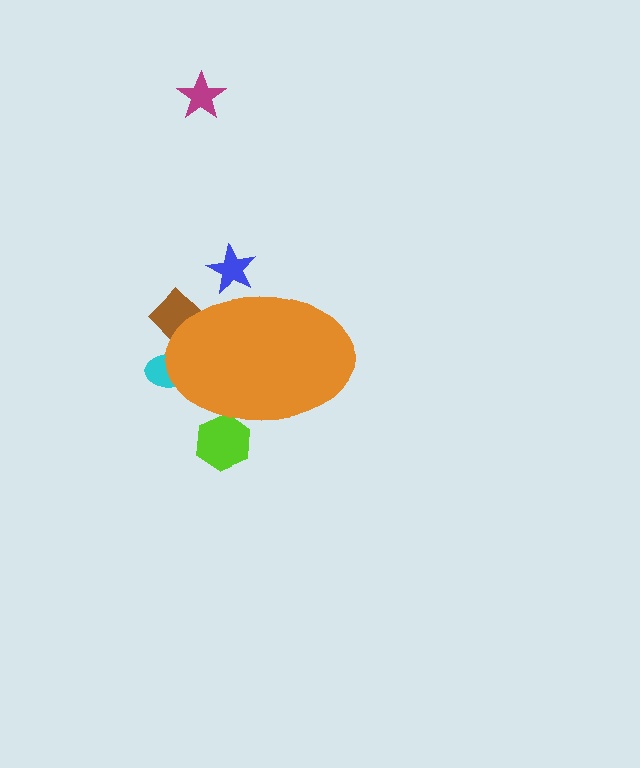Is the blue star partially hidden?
Yes, the blue star is partially hidden behind the orange ellipse.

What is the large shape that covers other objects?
An orange ellipse.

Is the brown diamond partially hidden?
Yes, the brown diamond is partially hidden behind the orange ellipse.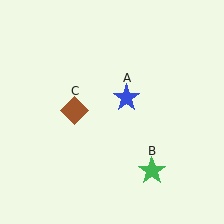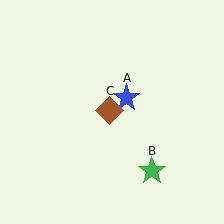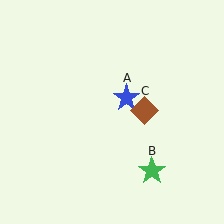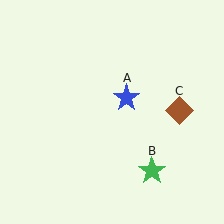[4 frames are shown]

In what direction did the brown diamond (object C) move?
The brown diamond (object C) moved right.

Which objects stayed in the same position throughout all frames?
Blue star (object A) and green star (object B) remained stationary.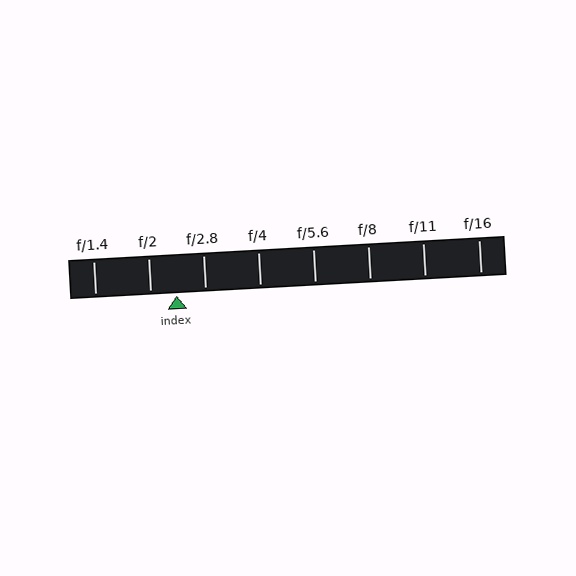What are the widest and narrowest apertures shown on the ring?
The widest aperture shown is f/1.4 and the narrowest is f/16.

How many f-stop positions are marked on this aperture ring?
There are 8 f-stop positions marked.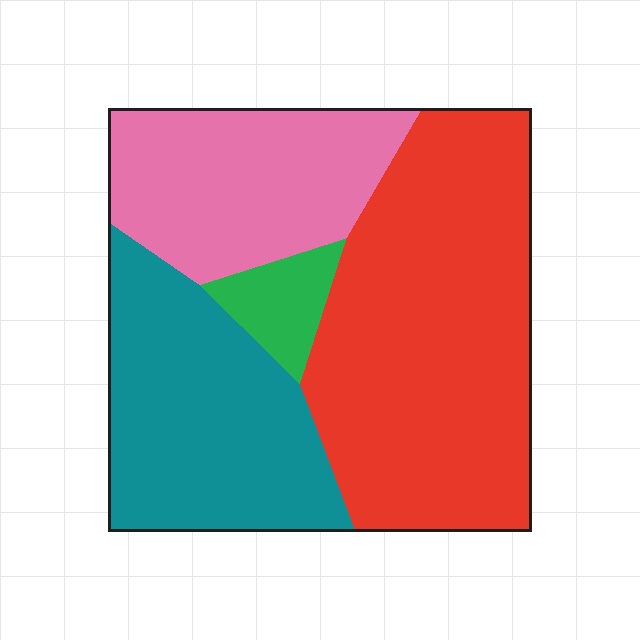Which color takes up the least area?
Green, at roughly 5%.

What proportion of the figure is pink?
Pink covers 23% of the figure.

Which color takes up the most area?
Red, at roughly 45%.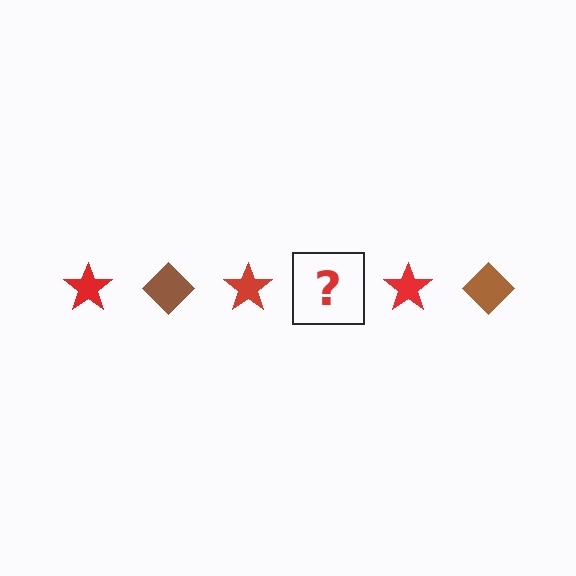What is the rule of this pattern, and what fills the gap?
The rule is that the pattern alternates between red star and brown diamond. The gap should be filled with a brown diamond.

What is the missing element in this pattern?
The missing element is a brown diamond.